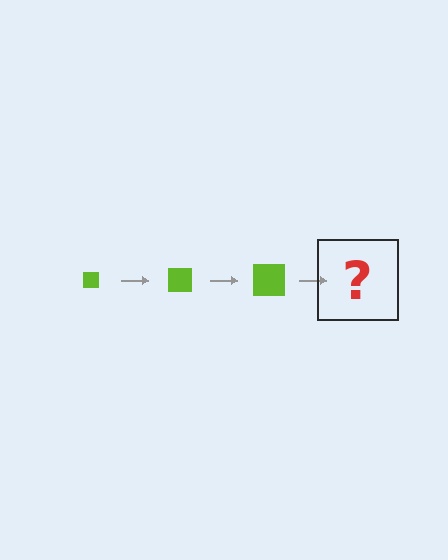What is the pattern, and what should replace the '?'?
The pattern is that the square gets progressively larger each step. The '?' should be a lime square, larger than the previous one.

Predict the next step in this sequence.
The next step is a lime square, larger than the previous one.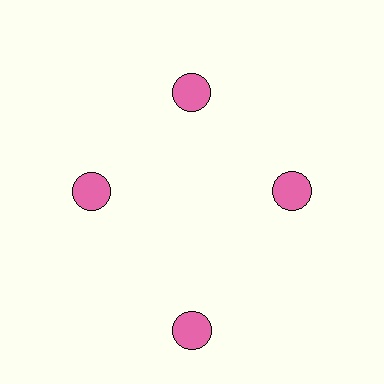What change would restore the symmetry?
The symmetry would be restored by moving it inward, back onto the ring so that all 4 circles sit at equal angles and equal distance from the center.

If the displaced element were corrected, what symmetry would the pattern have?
It would have 4-fold rotational symmetry — the pattern would map onto itself every 90 degrees.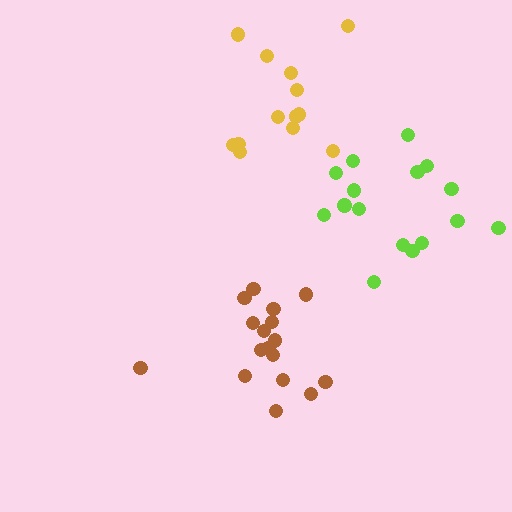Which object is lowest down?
The brown cluster is bottommost.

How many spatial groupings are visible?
There are 3 spatial groupings.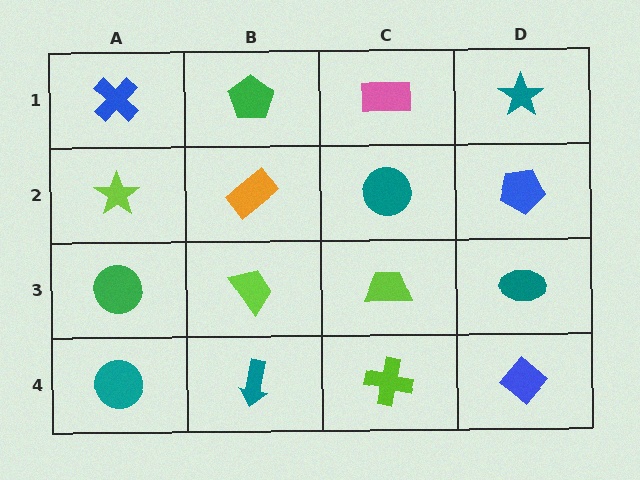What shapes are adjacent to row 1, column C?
A teal circle (row 2, column C), a green pentagon (row 1, column B), a teal star (row 1, column D).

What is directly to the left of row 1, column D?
A pink rectangle.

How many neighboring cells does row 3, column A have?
3.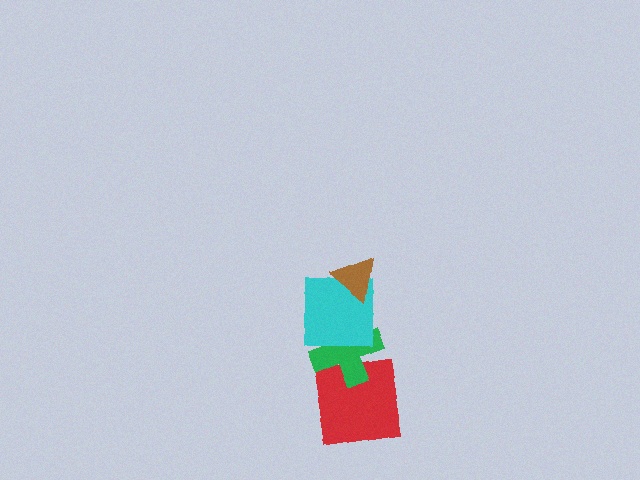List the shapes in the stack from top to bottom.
From top to bottom: the brown triangle, the cyan square, the green cross, the red square.